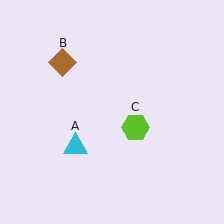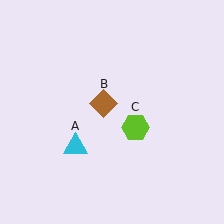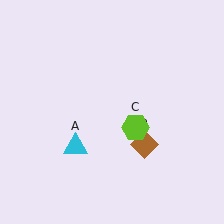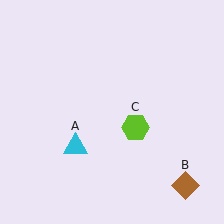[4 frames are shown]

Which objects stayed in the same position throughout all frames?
Cyan triangle (object A) and lime hexagon (object C) remained stationary.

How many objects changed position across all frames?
1 object changed position: brown diamond (object B).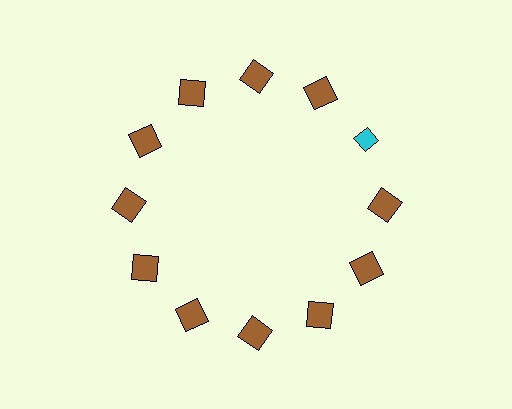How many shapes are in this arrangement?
There are 12 shapes arranged in a ring pattern.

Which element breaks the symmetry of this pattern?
The cyan diamond at roughly the 2 o'clock position breaks the symmetry. All other shapes are brown squares.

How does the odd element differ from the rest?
It differs in both color (cyan instead of brown) and shape (diamond instead of square).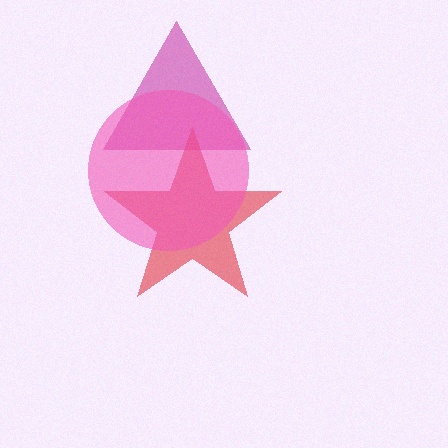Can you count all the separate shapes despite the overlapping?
Yes, there are 3 separate shapes.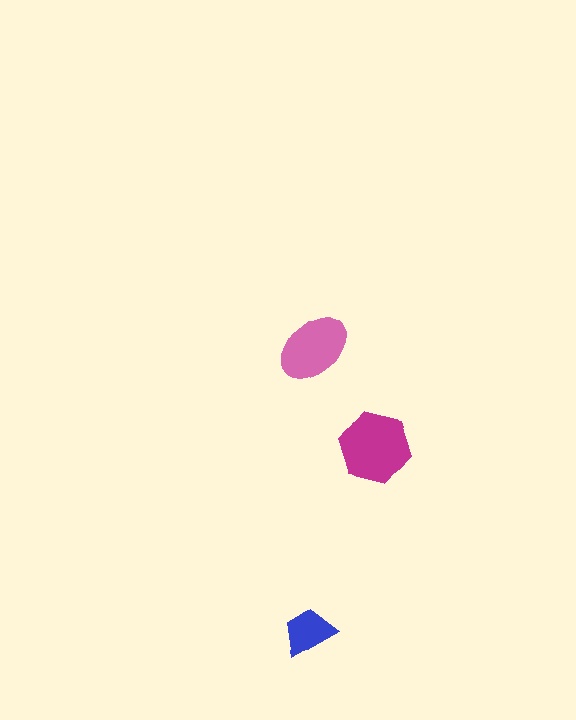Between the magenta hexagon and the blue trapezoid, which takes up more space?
The magenta hexagon.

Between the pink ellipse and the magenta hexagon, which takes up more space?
The magenta hexagon.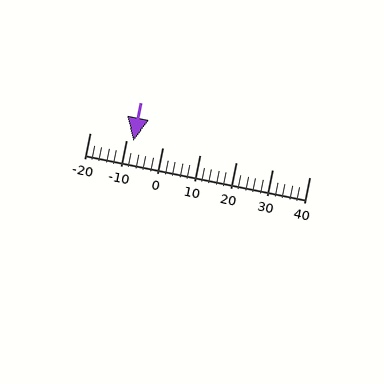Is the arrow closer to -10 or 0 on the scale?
The arrow is closer to -10.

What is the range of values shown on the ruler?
The ruler shows values from -20 to 40.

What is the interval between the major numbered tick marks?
The major tick marks are spaced 10 units apart.